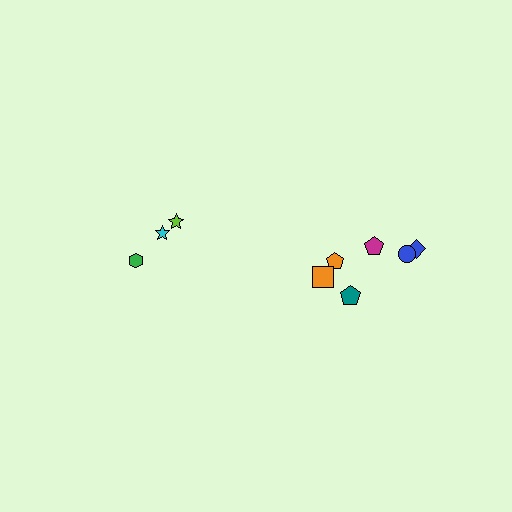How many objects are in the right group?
There are 6 objects.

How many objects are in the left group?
There are 3 objects.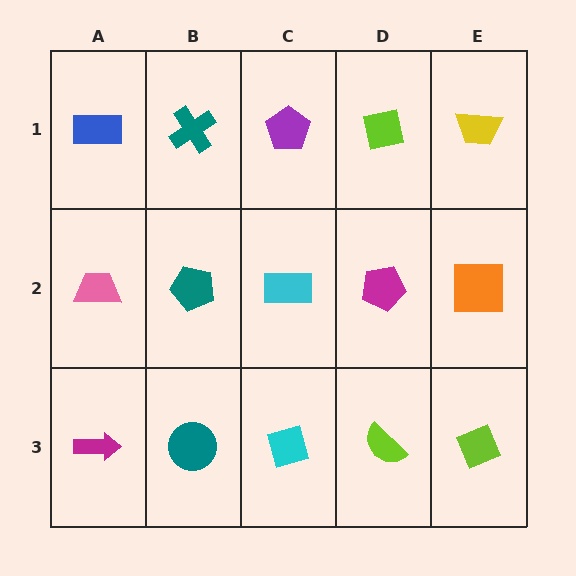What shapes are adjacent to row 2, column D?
A lime square (row 1, column D), a lime semicircle (row 3, column D), a cyan rectangle (row 2, column C), an orange square (row 2, column E).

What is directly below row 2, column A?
A magenta arrow.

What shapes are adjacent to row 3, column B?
A teal pentagon (row 2, column B), a magenta arrow (row 3, column A), a cyan diamond (row 3, column C).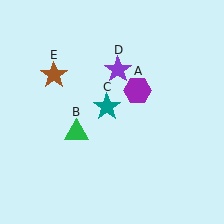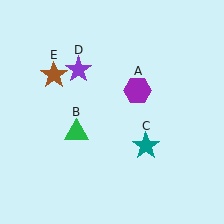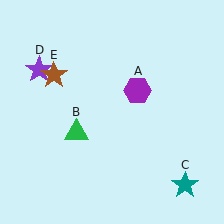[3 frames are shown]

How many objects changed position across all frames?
2 objects changed position: teal star (object C), purple star (object D).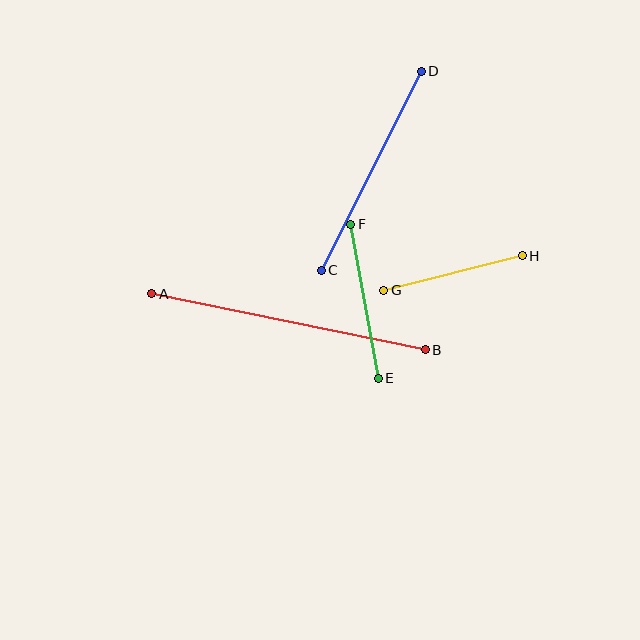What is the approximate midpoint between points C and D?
The midpoint is at approximately (371, 171) pixels.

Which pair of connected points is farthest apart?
Points A and B are farthest apart.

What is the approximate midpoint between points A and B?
The midpoint is at approximately (289, 322) pixels.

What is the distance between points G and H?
The distance is approximately 143 pixels.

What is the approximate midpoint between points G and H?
The midpoint is at approximately (453, 273) pixels.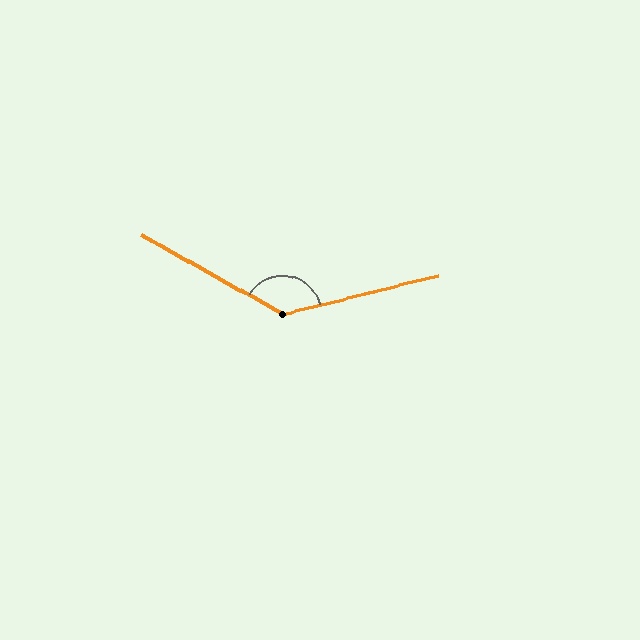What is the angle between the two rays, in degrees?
Approximately 137 degrees.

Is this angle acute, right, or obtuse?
It is obtuse.